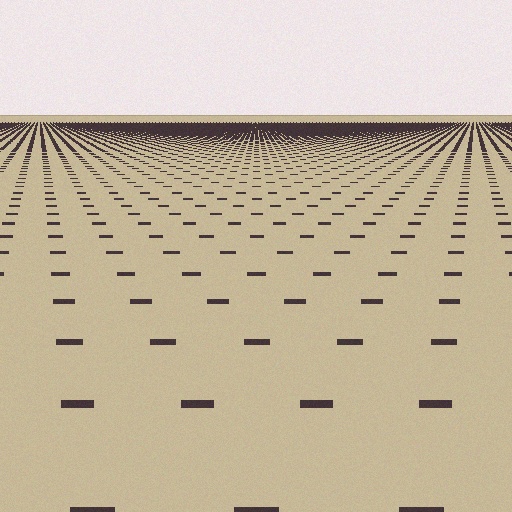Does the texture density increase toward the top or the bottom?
Density increases toward the top.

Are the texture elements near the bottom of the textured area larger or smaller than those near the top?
Larger. Near the bottom, elements are closer to the viewer and appear at a bigger on-screen size.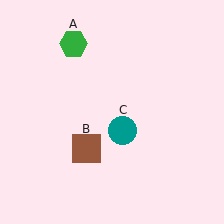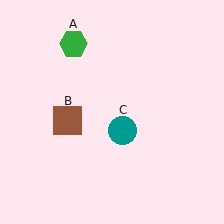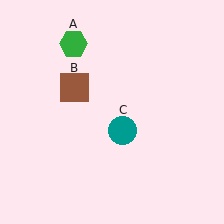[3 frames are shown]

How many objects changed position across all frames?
1 object changed position: brown square (object B).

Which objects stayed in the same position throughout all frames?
Green hexagon (object A) and teal circle (object C) remained stationary.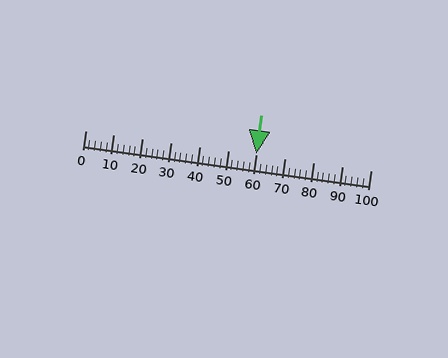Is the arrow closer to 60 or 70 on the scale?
The arrow is closer to 60.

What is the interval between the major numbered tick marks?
The major tick marks are spaced 10 units apart.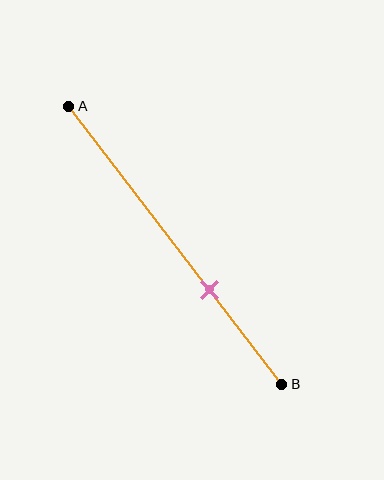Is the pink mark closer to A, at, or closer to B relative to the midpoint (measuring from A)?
The pink mark is closer to point B than the midpoint of segment AB.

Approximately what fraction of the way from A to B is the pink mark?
The pink mark is approximately 65% of the way from A to B.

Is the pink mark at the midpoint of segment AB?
No, the mark is at about 65% from A, not at the 50% midpoint.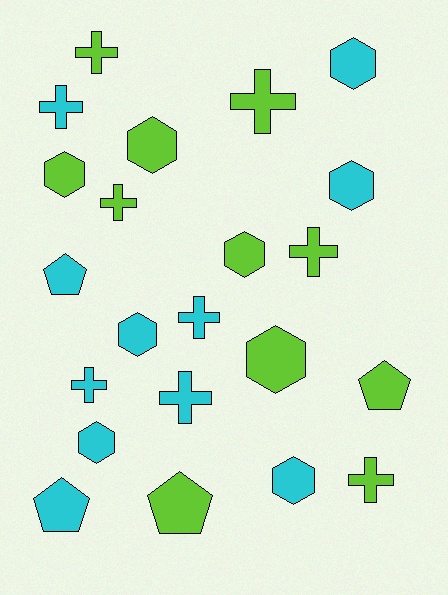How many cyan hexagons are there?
There are 5 cyan hexagons.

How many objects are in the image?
There are 22 objects.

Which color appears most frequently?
Lime, with 11 objects.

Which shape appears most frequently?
Hexagon, with 9 objects.